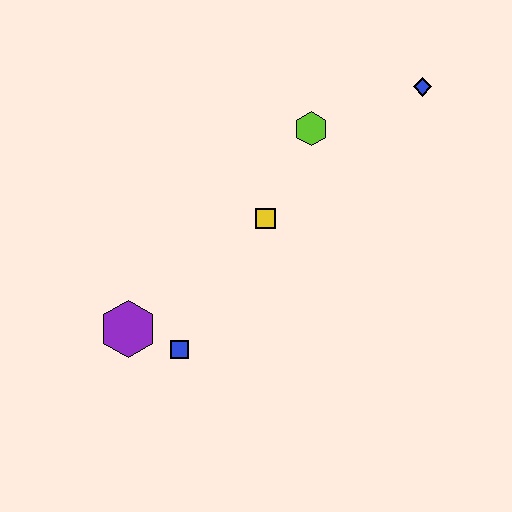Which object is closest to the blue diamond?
The lime hexagon is closest to the blue diamond.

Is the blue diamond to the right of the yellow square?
Yes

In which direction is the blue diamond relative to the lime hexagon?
The blue diamond is to the right of the lime hexagon.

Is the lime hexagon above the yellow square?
Yes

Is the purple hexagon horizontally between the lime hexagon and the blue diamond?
No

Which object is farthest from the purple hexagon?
The blue diamond is farthest from the purple hexagon.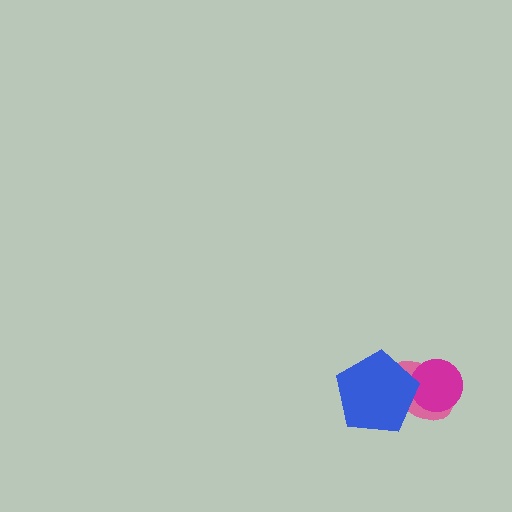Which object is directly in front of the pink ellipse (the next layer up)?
The magenta circle is directly in front of the pink ellipse.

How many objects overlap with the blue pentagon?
2 objects overlap with the blue pentagon.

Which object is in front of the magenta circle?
The blue pentagon is in front of the magenta circle.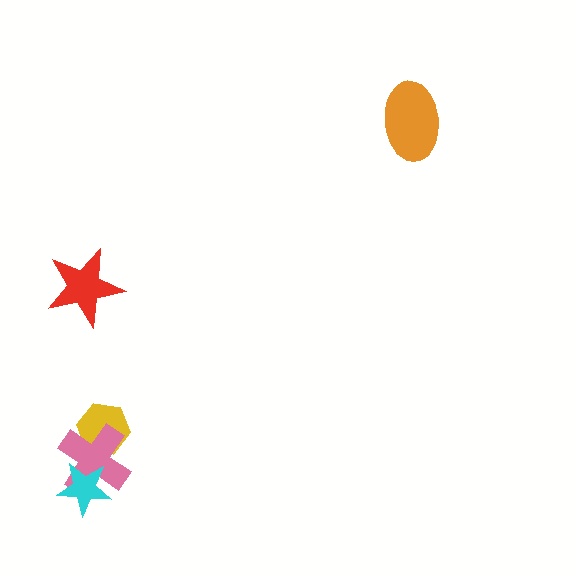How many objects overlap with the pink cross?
2 objects overlap with the pink cross.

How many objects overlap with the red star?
0 objects overlap with the red star.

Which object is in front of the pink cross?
The cyan star is in front of the pink cross.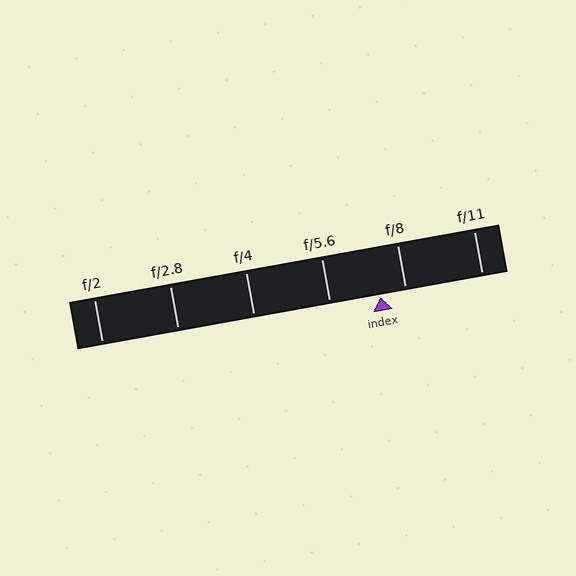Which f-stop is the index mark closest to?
The index mark is closest to f/8.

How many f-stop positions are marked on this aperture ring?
There are 6 f-stop positions marked.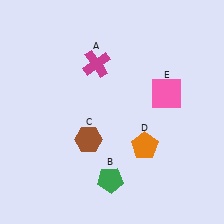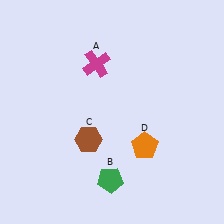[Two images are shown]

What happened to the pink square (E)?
The pink square (E) was removed in Image 2. It was in the top-right area of Image 1.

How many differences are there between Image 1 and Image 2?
There is 1 difference between the two images.